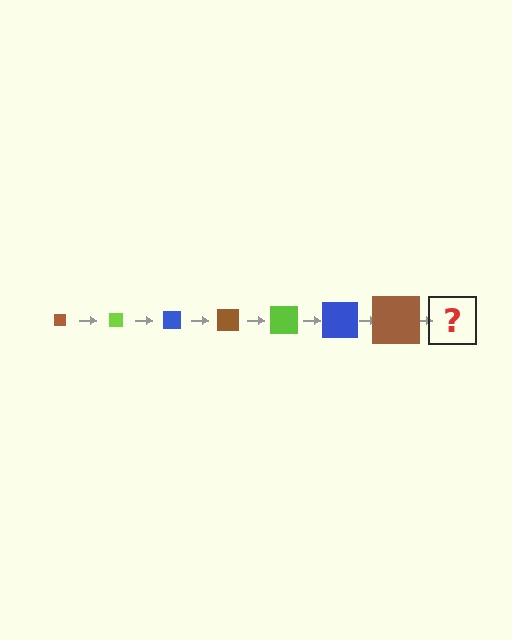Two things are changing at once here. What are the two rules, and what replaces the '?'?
The two rules are that the square grows larger each step and the color cycles through brown, lime, and blue. The '?' should be a lime square, larger than the previous one.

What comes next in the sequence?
The next element should be a lime square, larger than the previous one.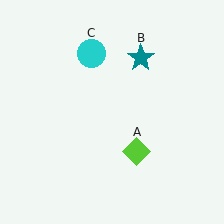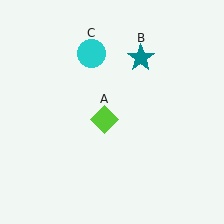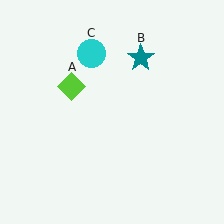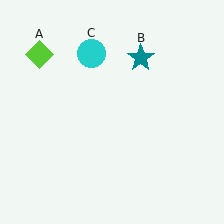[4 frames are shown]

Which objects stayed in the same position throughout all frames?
Teal star (object B) and cyan circle (object C) remained stationary.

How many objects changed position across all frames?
1 object changed position: lime diamond (object A).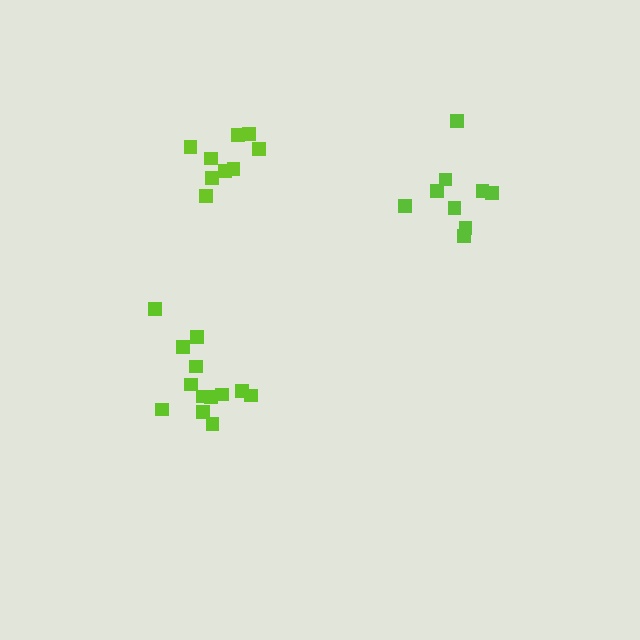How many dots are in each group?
Group 1: 13 dots, Group 2: 9 dots, Group 3: 9 dots (31 total).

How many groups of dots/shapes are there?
There are 3 groups.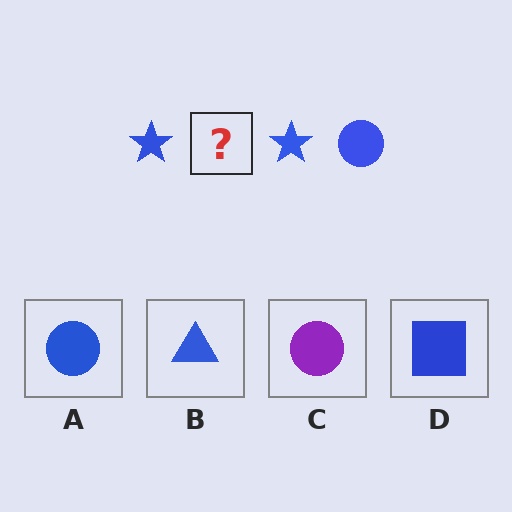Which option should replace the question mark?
Option A.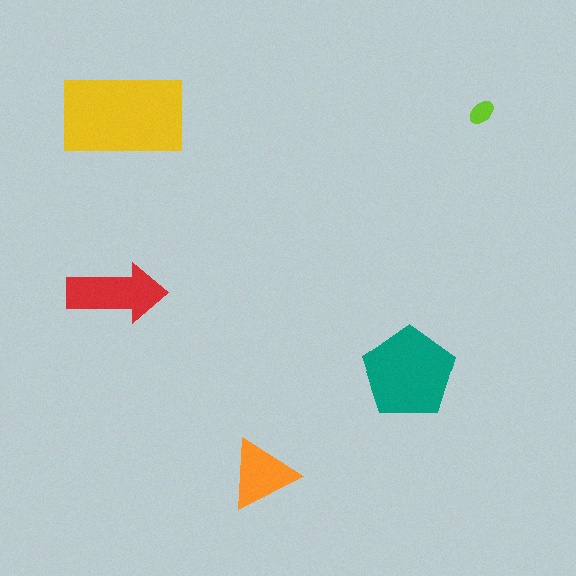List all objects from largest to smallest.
The yellow rectangle, the teal pentagon, the red arrow, the orange triangle, the lime ellipse.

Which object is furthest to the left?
The red arrow is leftmost.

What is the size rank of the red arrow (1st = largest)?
3rd.